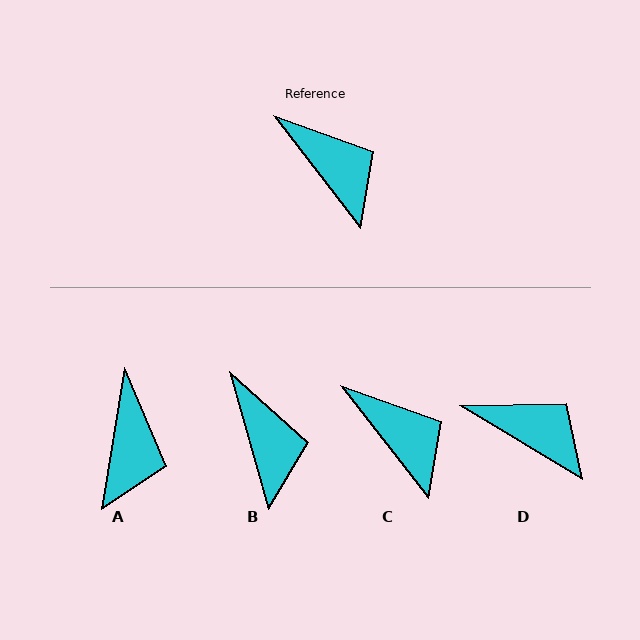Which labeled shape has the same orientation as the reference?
C.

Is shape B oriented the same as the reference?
No, it is off by about 22 degrees.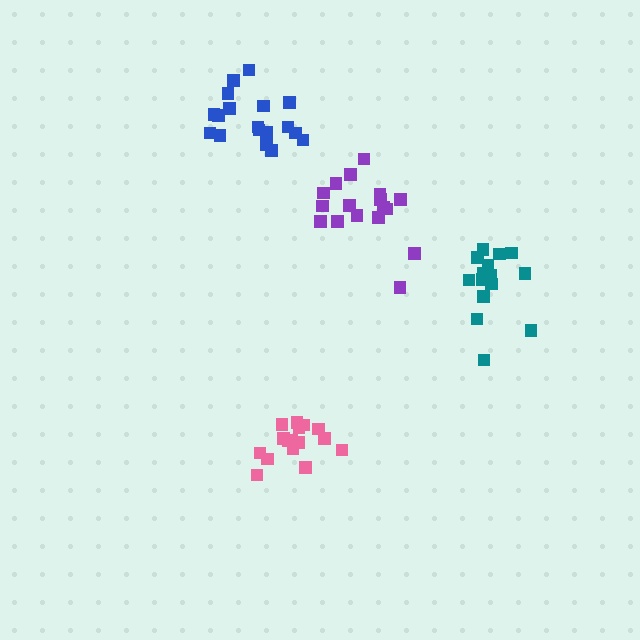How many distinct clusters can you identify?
There are 4 distinct clusters.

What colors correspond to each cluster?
The clusters are colored: pink, purple, teal, blue.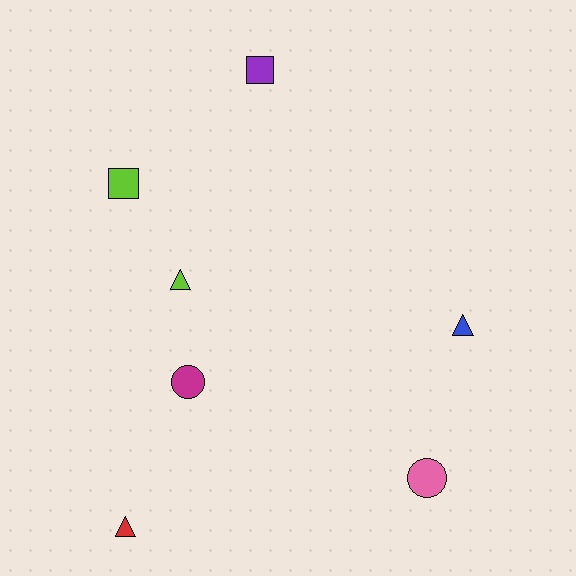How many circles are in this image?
There are 2 circles.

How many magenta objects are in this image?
There is 1 magenta object.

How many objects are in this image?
There are 7 objects.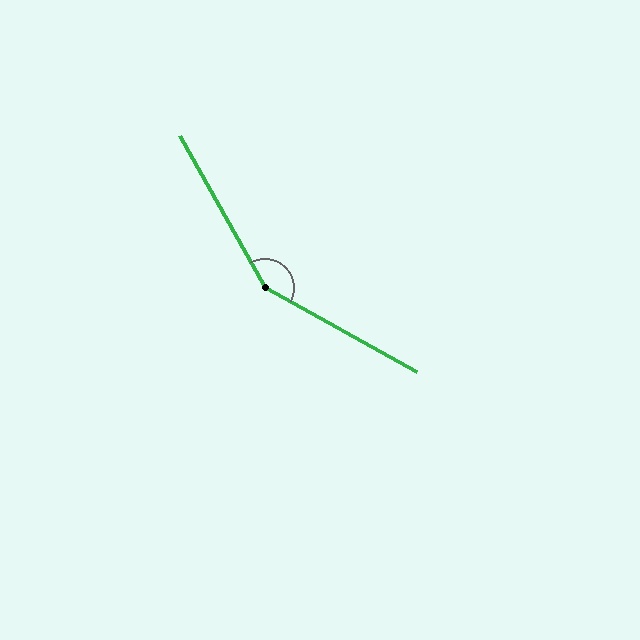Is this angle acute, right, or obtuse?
It is obtuse.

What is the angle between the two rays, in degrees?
Approximately 148 degrees.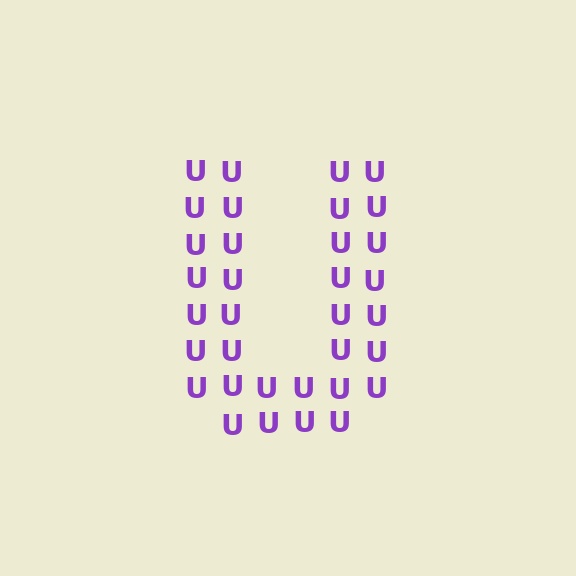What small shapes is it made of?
It is made of small letter U's.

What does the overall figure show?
The overall figure shows the letter U.